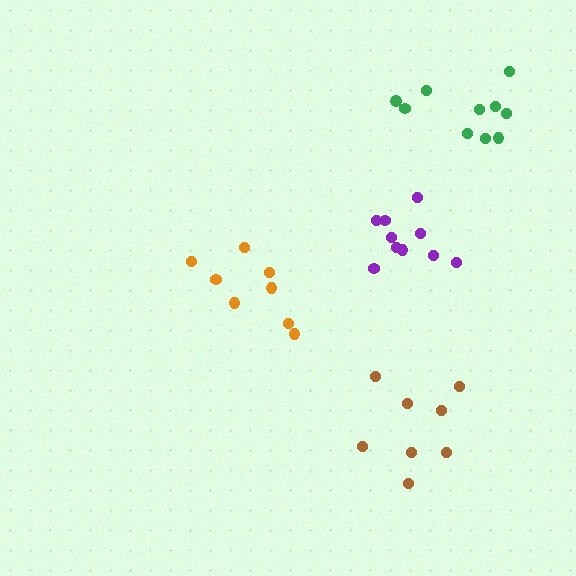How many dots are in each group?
Group 1: 8 dots, Group 2: 10 dots, Group 3: 10 dots, Group 4: 8 dots (36 total).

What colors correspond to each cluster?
The clusters are colored: brown, green, purple, orange.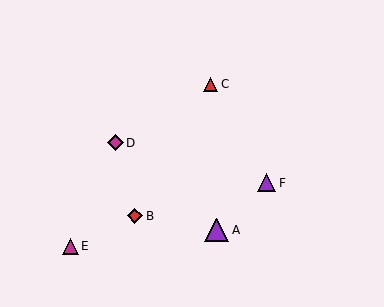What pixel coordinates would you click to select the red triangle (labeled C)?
Click at (210, 84) to select the red triangle C.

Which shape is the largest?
The purple triangle (labeled A) is the largest.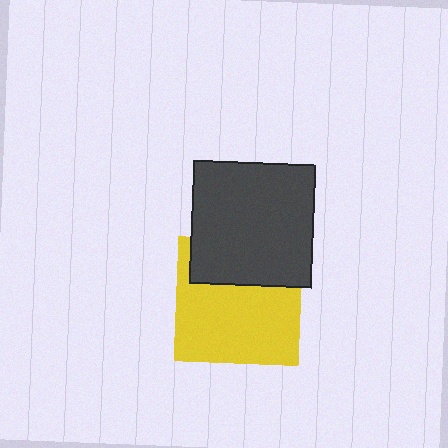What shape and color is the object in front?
The object in front is a dark gray square.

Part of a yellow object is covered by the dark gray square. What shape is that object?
It is a square.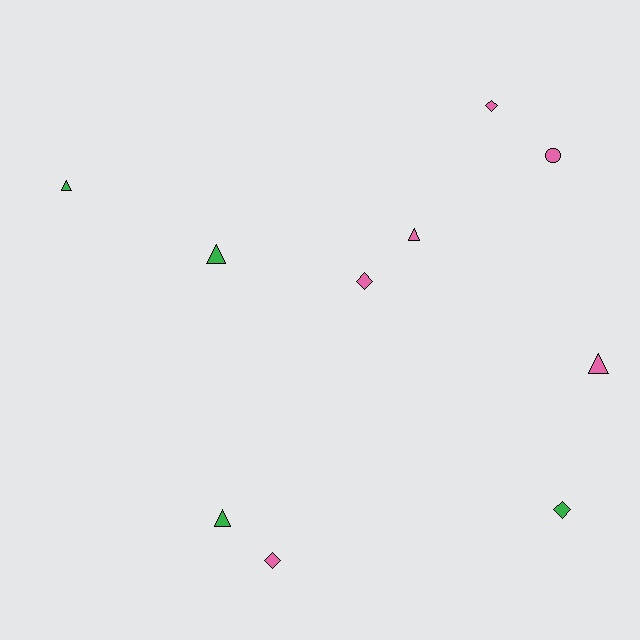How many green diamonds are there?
There is 1 green diamond.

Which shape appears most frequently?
Triangle, with 5 objects.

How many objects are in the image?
There are 10 objects.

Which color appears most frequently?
Pink, with 6 objects.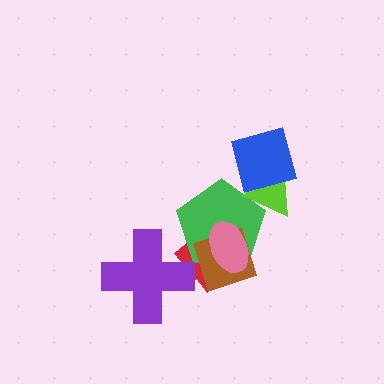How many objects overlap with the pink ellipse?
3 objects overlap with the pink ellipse.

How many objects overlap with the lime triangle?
2 objects overlap with the lime triangle.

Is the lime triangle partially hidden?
Yes, it is partially covered by another shape.